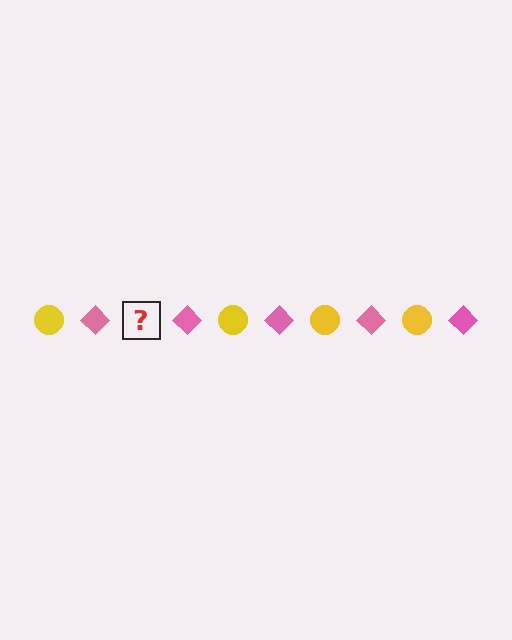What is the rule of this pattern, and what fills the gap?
The rule is that the pattern alternates between yellow circle and pink diamond. The gap should be filled with a yellow circle.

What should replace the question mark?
The question mark should be replaced with a yellow circle.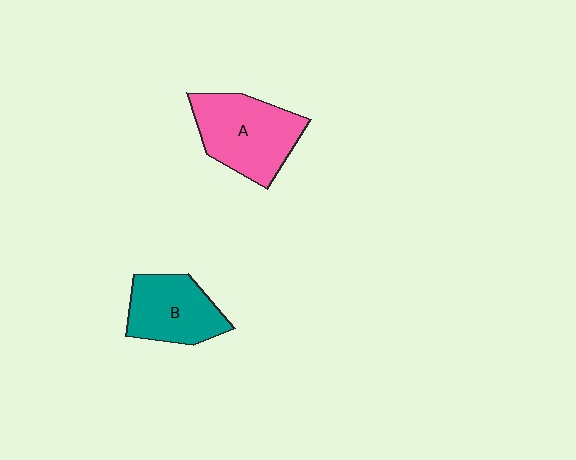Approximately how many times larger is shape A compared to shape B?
Approximately 1.3 times.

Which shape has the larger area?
Shape A (pink).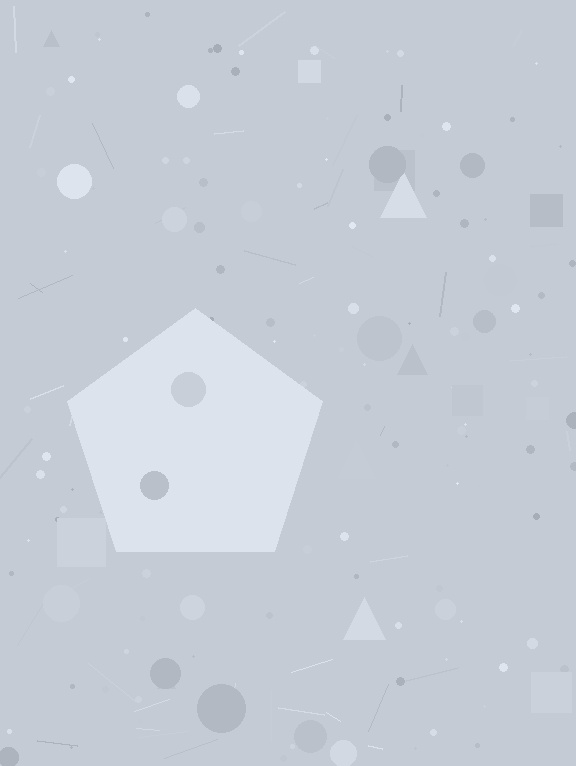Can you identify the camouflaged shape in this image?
The camouflaged shape is a pentagon.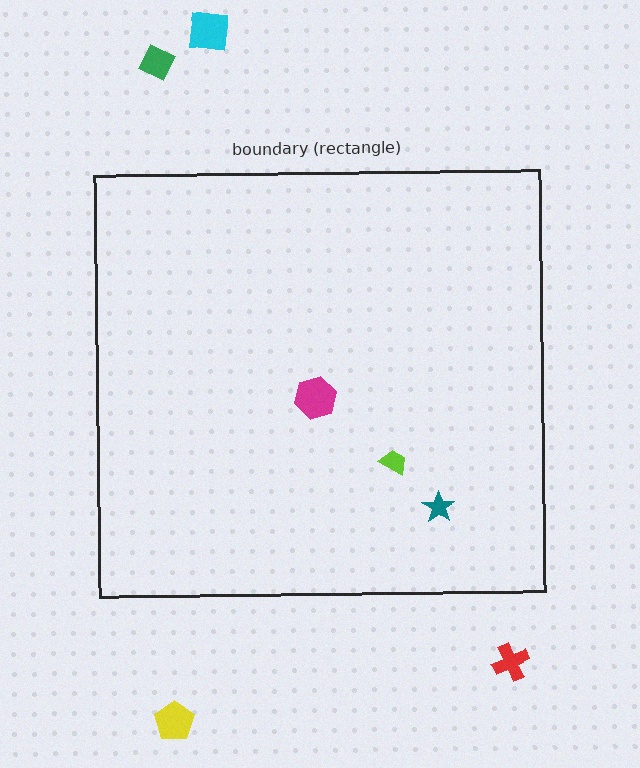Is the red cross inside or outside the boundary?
Outside.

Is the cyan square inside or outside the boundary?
Outside.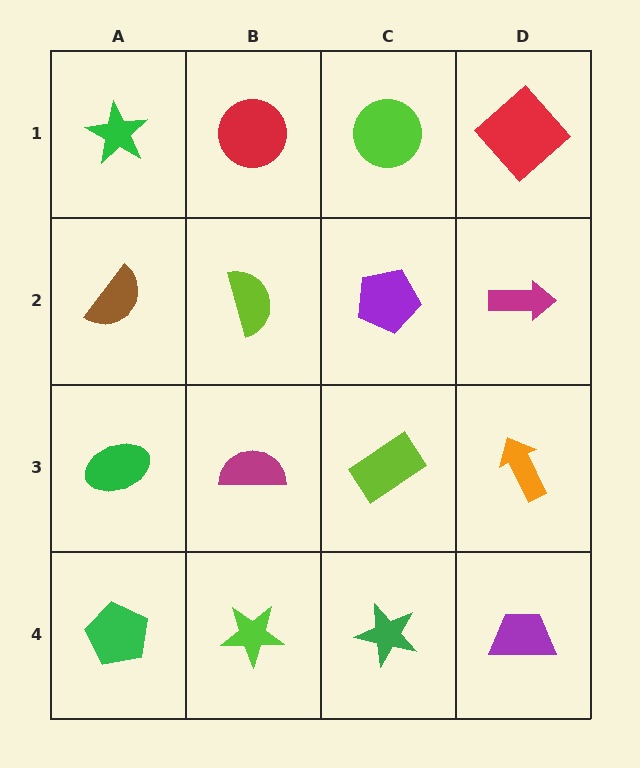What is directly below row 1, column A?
A brown semicircle.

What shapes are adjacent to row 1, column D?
A magenta arrow (row 2, column D), a lime circle (row 1, column C).